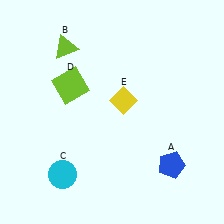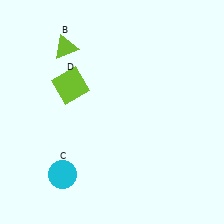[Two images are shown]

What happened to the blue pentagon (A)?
The blue pentagon (A) was removed in Image 2. It was in the bottom-right area of Image 1.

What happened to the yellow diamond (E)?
The yellow diamond (E) was removed in Image 2. It was in the top-right area of Image 1.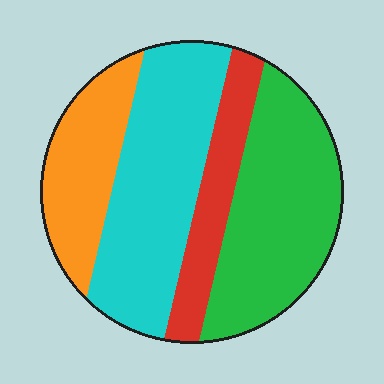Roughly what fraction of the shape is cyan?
Cyan takes up between a quarter and a half of the shape.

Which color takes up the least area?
Red, at roughly 15%.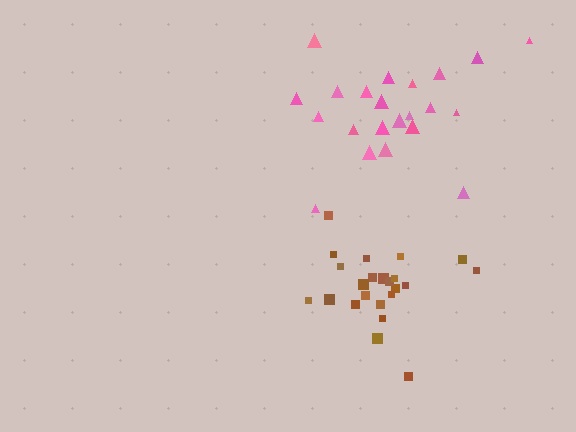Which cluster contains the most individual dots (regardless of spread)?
Pink (24).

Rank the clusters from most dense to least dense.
brown, pink.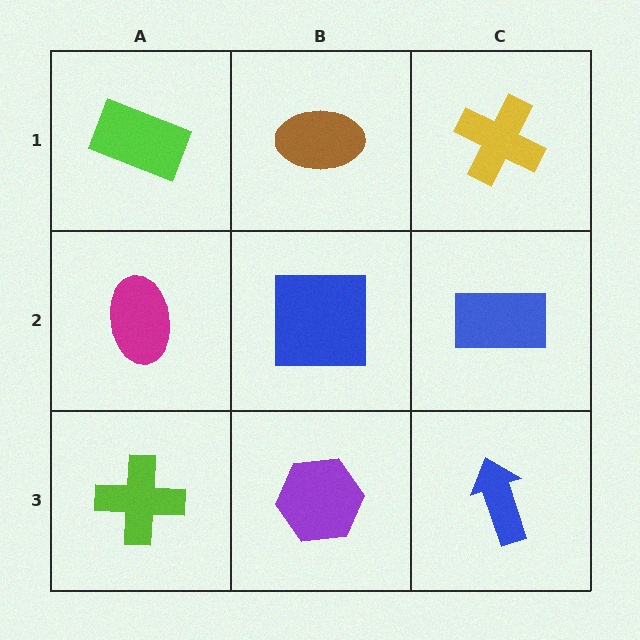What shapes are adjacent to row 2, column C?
A yellow cross (row 1, column C), a blue arrow (row 3, column C), a blue square (row 2, column B).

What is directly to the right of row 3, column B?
A blue arrow.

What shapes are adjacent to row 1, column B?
A blue square (row 2, column B), a lime rectangle (row 1, column A), a yellow cross (row 1, column C).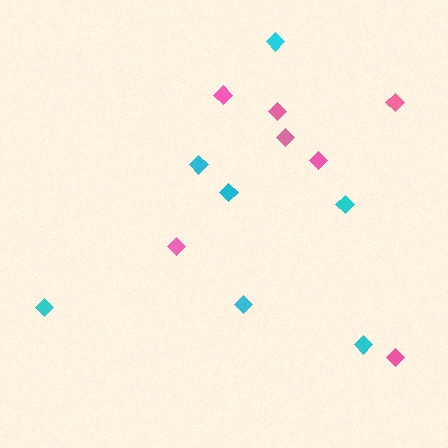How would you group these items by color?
There are 2 groups: one group of pink diamonds (7) and one group of cyan diamonds (7).